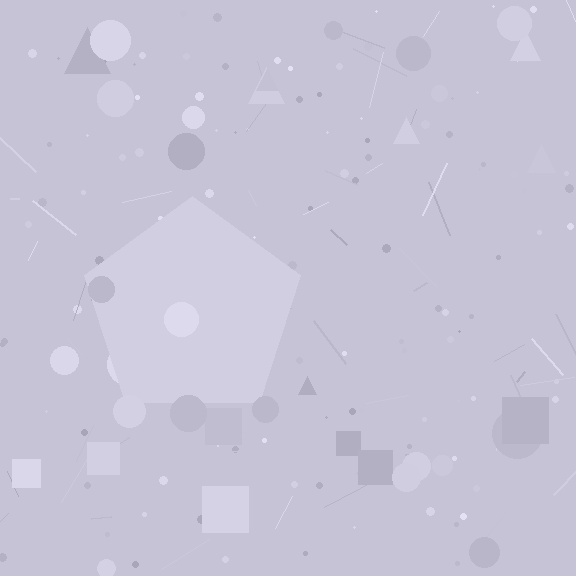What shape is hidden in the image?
A pentagon is hidden in the image.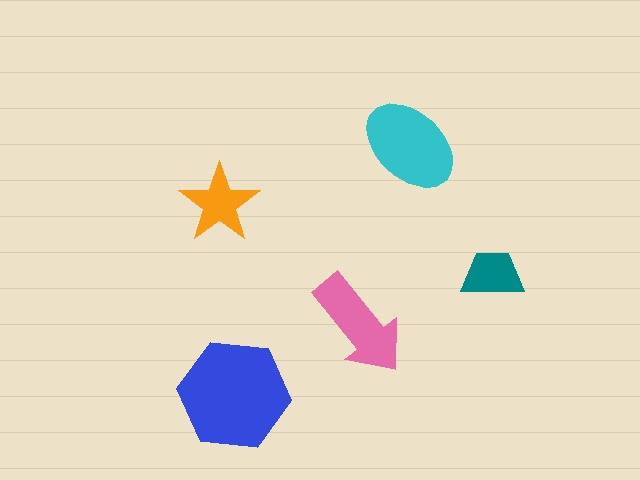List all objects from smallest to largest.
The teal trapezoid, the orange star, the pink arrow, the cyan ellipse, the blue hexagon.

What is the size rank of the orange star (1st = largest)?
4th.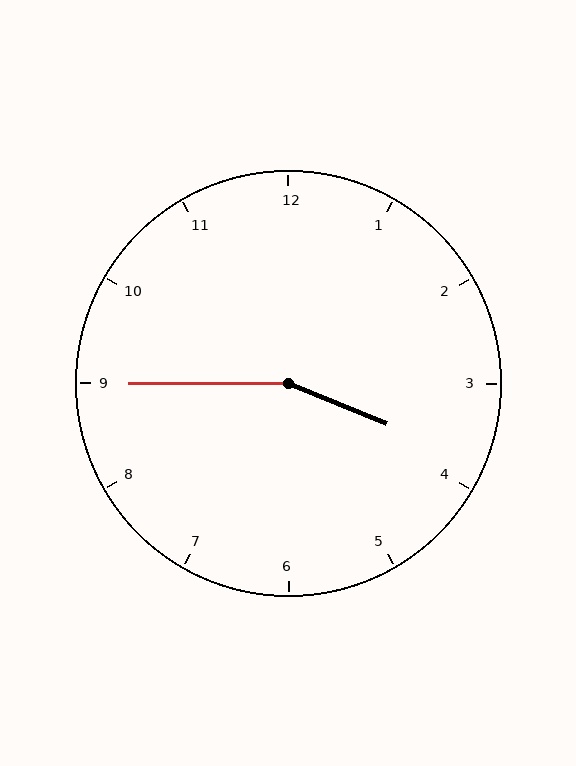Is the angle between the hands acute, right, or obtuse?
It is obtuse.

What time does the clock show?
3:45.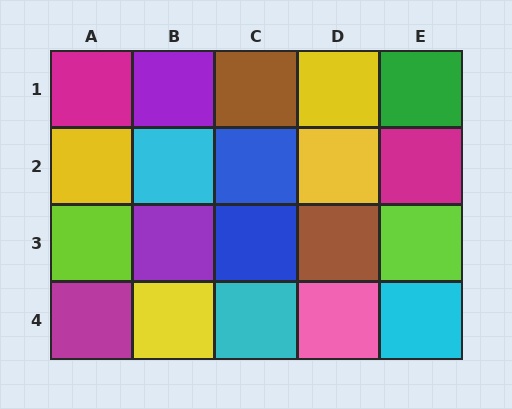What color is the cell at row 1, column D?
Yellow.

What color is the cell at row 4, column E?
Cyan.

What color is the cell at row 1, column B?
Purple.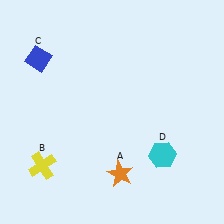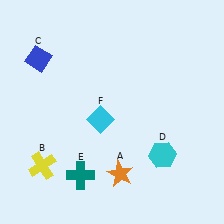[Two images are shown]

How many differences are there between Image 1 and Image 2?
There are 2 differences between the two images.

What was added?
A teal cross (E), a cyan diamond (F) were added in Image 2.